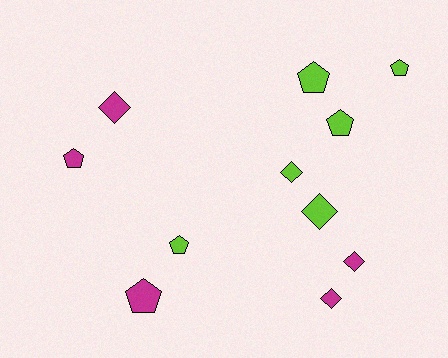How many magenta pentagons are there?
There are 2 magenta pentagons.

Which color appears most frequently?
Lime, with 6 objects.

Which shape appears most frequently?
Pentagon, with 6 objects.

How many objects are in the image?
There are 11 objects.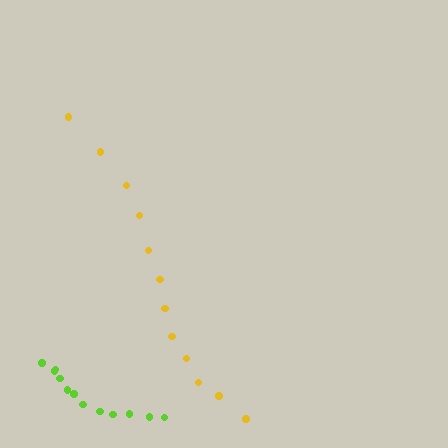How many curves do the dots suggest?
There are 2 distinct paths.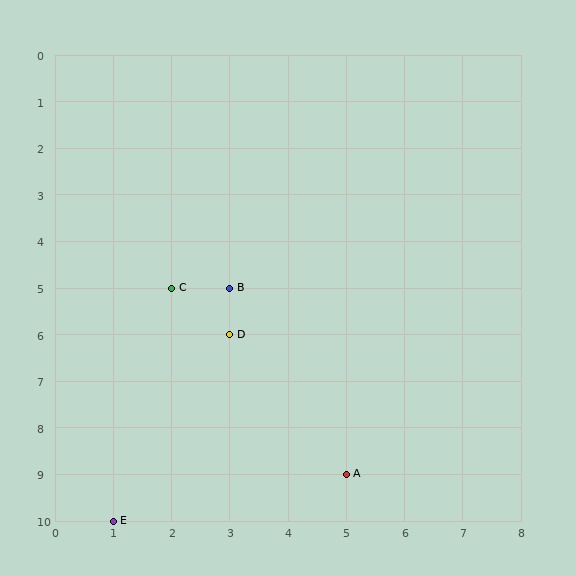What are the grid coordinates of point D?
Point D is at grid coordinates (3, 6).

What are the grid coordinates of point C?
Point C is at grid coordinates (2, 5).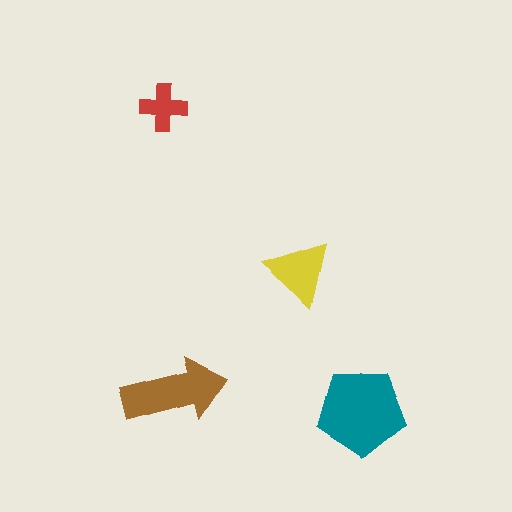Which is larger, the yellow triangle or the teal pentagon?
The teal pentagon.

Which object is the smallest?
The red cross.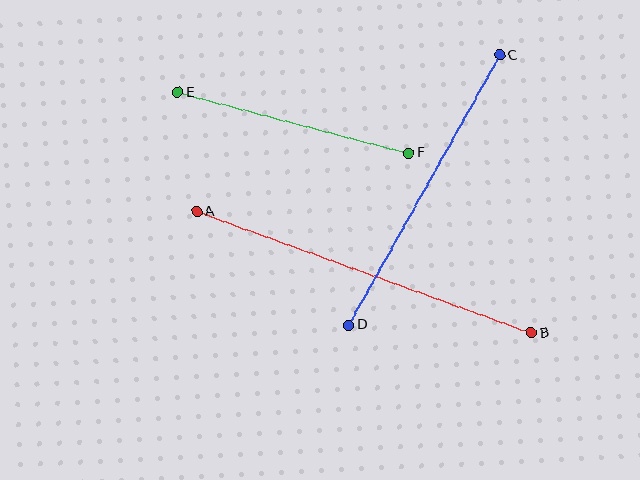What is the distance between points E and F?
The distance is approximately 239 pixels.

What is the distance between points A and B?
The distance is approximately 355 pixels.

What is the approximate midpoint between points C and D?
The midpoint is at approximately (424, 190) pixels.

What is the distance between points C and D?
The distance is approximately 309 pixels.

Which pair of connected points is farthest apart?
Points A and B are farthest apart.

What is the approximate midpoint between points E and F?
The midpoint is at approximately (293, 123) pixels.